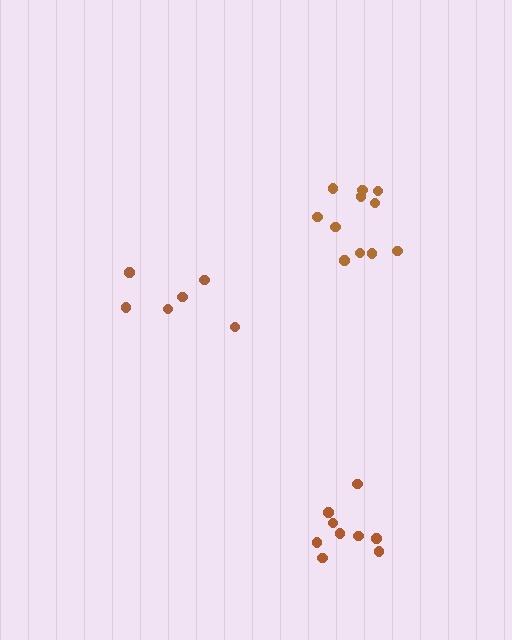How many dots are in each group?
Group 1: 11 dots, Group 2: 6 dots, Group 3: 9 dots (26 total).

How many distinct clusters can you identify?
There are 3 distinct clusters.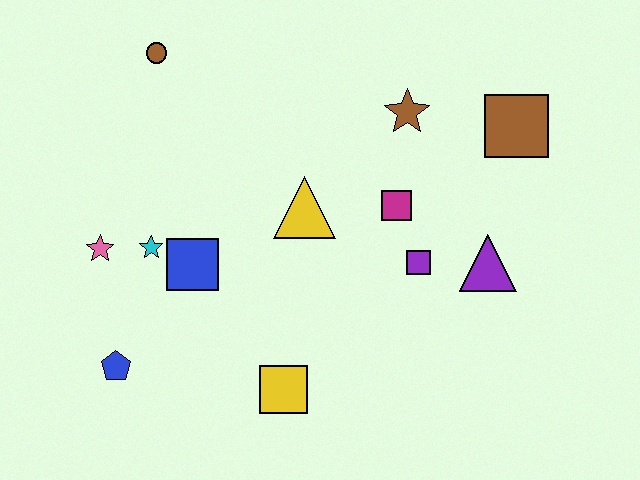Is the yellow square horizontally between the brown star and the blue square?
Yes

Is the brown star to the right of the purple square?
No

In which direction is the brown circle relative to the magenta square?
The brown circle is to the left of the magenta square.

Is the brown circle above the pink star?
Yes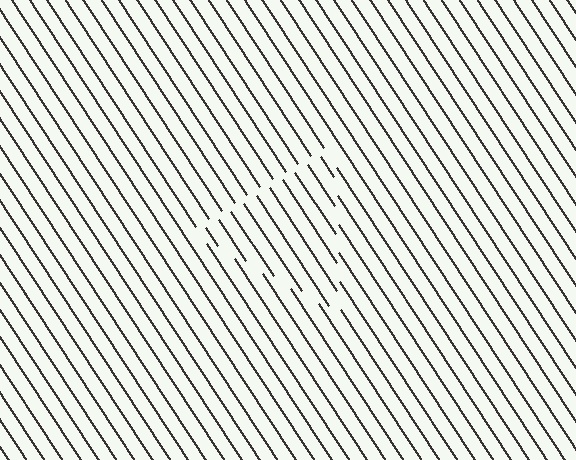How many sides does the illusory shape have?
3 sides — the line-ends trace a triangle.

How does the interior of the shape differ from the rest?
The interior of the shape contains the same grating, shifted by half a period — the contour is defined by the phase discontinuity where line-ends from the inner and outer gratings abut.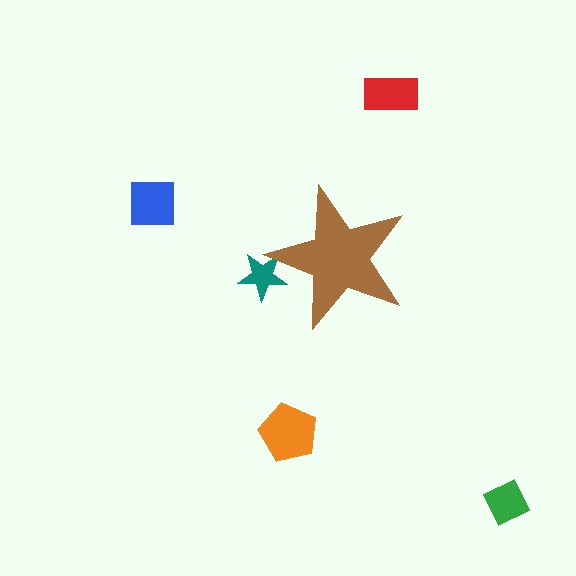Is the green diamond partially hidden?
No, the green diamond is fully visible.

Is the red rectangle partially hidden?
No, the red rectangle is fully visible.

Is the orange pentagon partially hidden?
No, the orange pentagon is fully visible.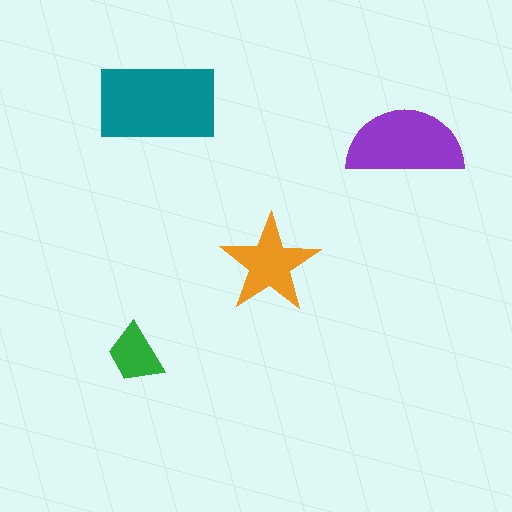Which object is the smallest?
The green trapezoid.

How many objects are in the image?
There are 4 objects in the image.